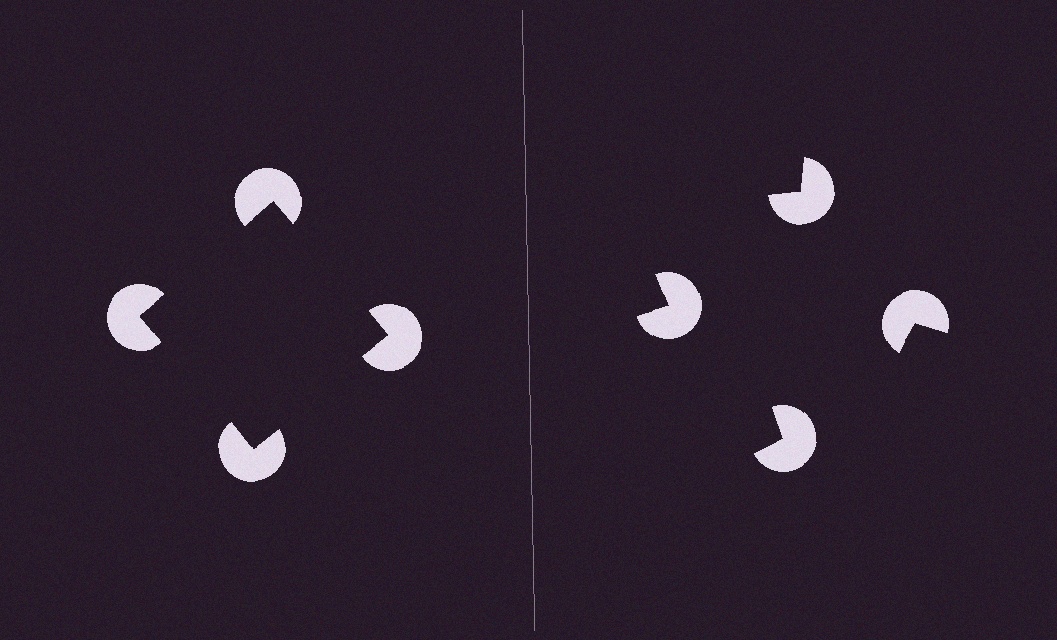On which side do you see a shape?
An illusory square appears on the left side. On the right side the wedge cuts are rotated, so no coherent shape forms.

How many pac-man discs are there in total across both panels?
8 — 4 on each side.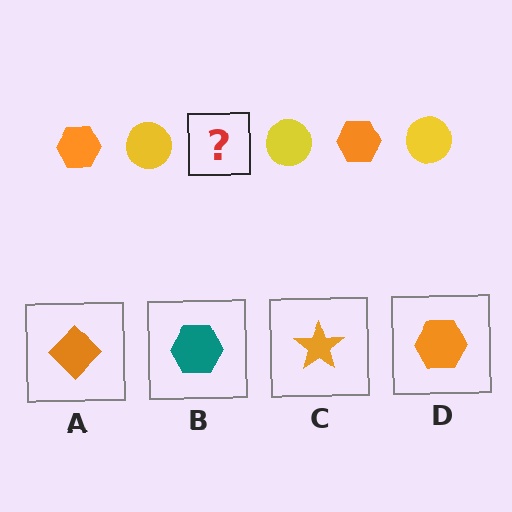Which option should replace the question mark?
Option D.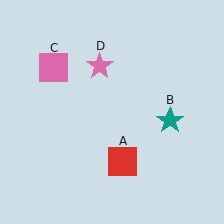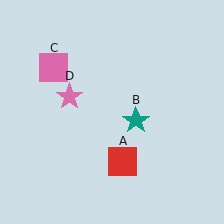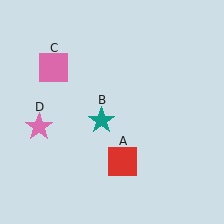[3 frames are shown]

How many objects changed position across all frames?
2 objects changed position: teal star (object B), pink star (object D).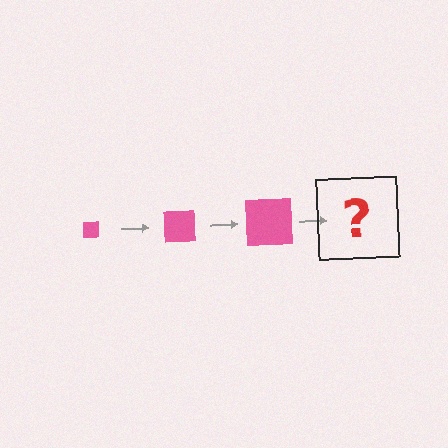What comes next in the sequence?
The next element should be a pink square, larger than the previous one.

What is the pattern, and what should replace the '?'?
The pattern is that the square gets progressively larger each step. The '?' should be a pink square, larger than the previous one.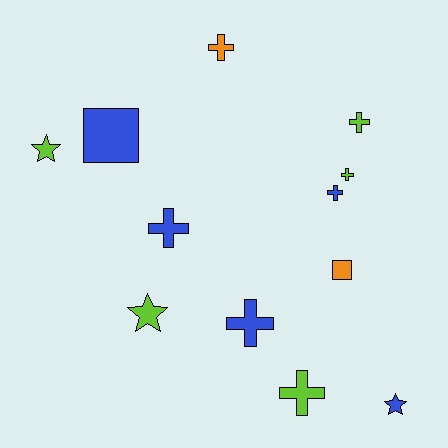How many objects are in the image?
There are 12 objects.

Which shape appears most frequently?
Cross, with 7 objects.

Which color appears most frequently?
Blue, with 5 objects.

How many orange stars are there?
There are no orange stars.